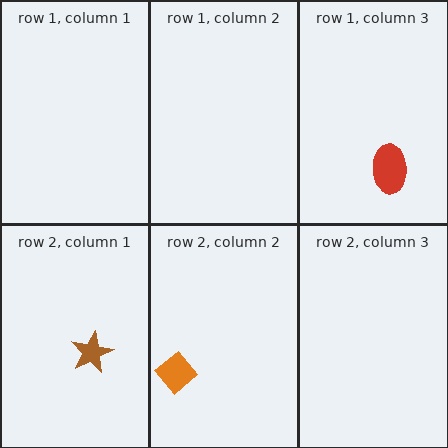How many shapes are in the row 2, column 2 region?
1.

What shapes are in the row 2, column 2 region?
The orange diamond.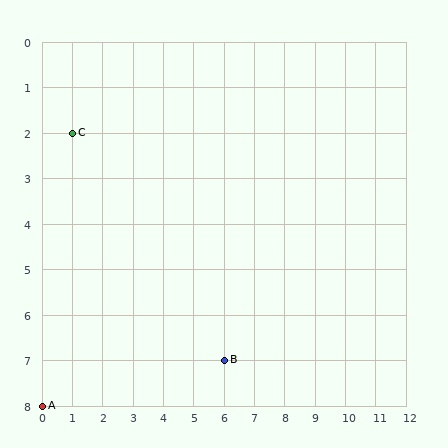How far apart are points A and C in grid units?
Points A and C are 1 column and 6 rows apart (about 6.1 grid units diagonally).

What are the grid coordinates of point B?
Point B is at grid coordinates (6, 7).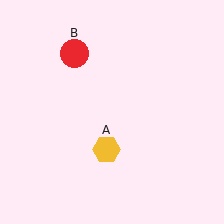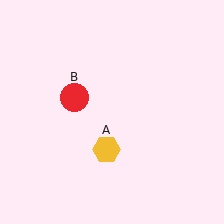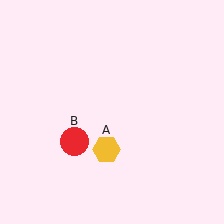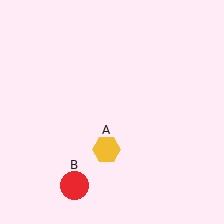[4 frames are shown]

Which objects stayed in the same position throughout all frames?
Yellow hexagon (object A) remained stationary.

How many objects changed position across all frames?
1 object changed position: red circle (object B).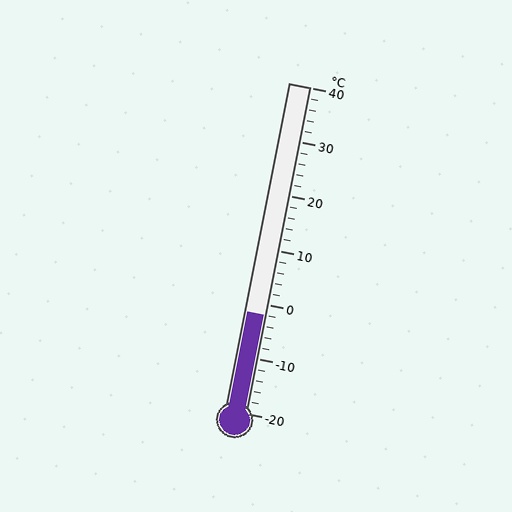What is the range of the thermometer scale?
The thermometer scale ranges from -20°C to 40°C.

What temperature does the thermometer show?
The thermometer shows approximately -2°C.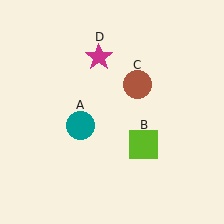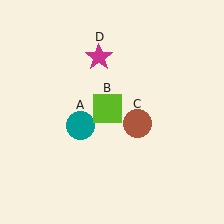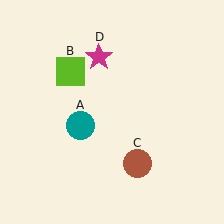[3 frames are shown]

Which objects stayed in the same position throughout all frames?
Teal circle (object A) and magenta star (object D) remained stationary.